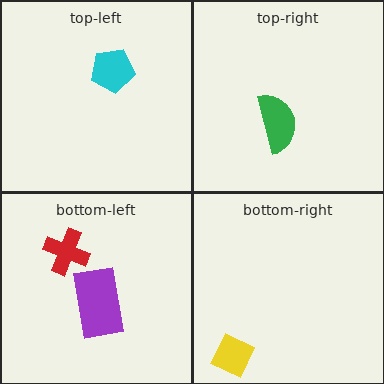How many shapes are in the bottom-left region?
2.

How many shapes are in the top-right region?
1.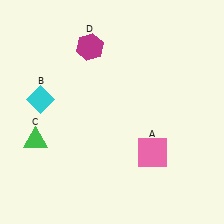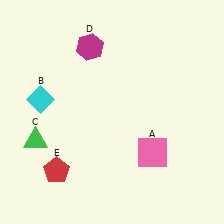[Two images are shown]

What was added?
A red pentagon (E) was added in Image 2.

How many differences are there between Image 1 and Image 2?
There is 1 difference between the two images.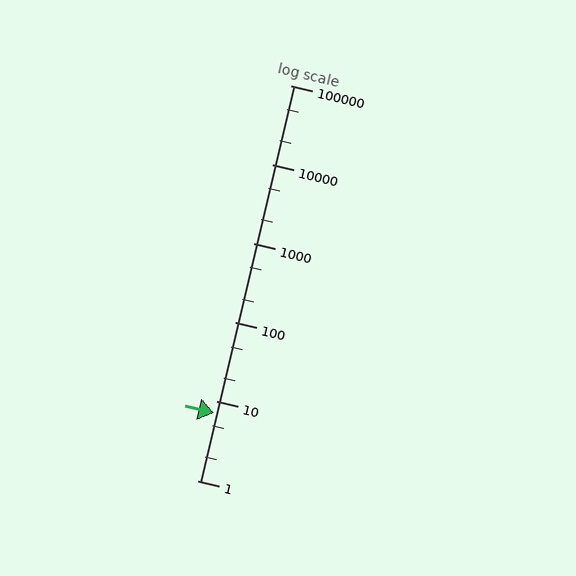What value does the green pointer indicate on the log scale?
The pointer indicates approximately 7.1.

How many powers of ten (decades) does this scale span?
The scale spans 5 decades, from 1 to 100000.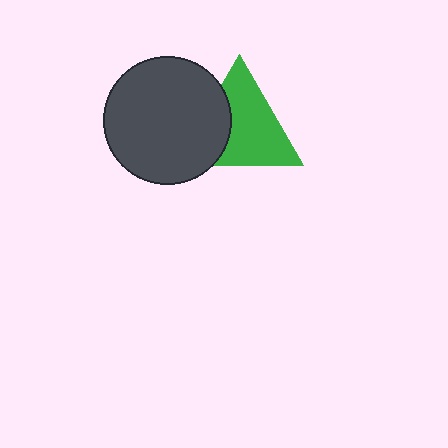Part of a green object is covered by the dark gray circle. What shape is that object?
It is a triangle.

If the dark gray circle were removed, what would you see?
You would see the complete green triangle.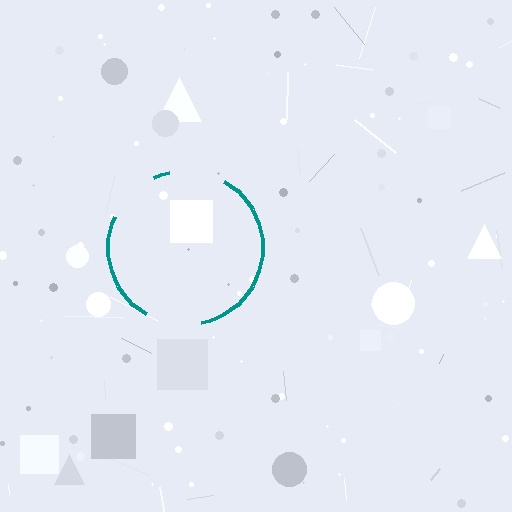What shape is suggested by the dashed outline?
The dashed outline suggests a circle.